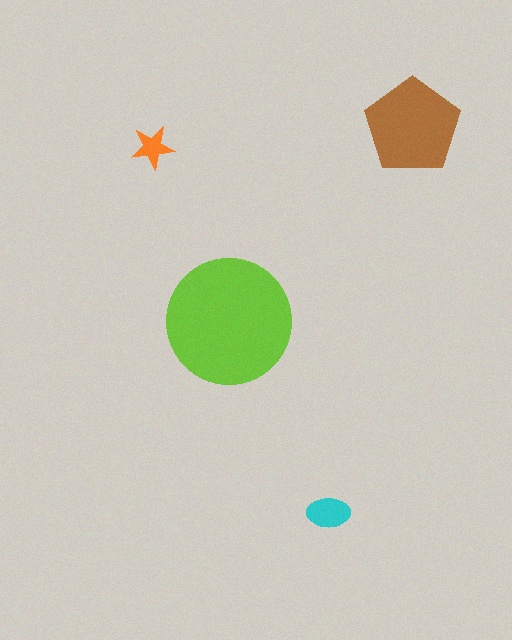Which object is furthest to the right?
The brown pentagon is rightmost.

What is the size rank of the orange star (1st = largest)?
4th.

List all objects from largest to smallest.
The lime circle, the brown pentagon, the cyan ellipse, the orange star.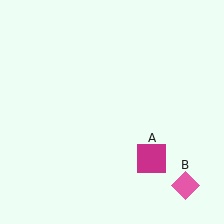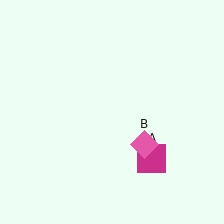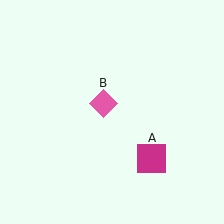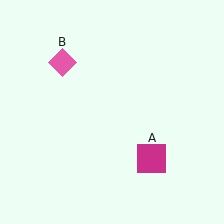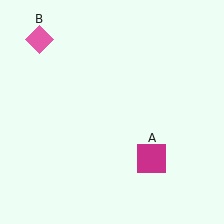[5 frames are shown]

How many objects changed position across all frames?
1 object changed position: pink diamond (object B).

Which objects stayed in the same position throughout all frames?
Magenta square (object A) remained stationary.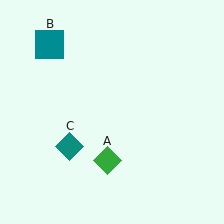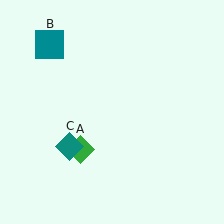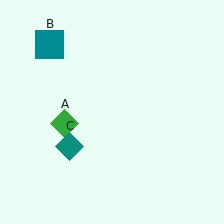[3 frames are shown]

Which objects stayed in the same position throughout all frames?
Teal square (object B) and teal diamond (object C) remained stationary.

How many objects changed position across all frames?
1 object changed position: green diamond (object A).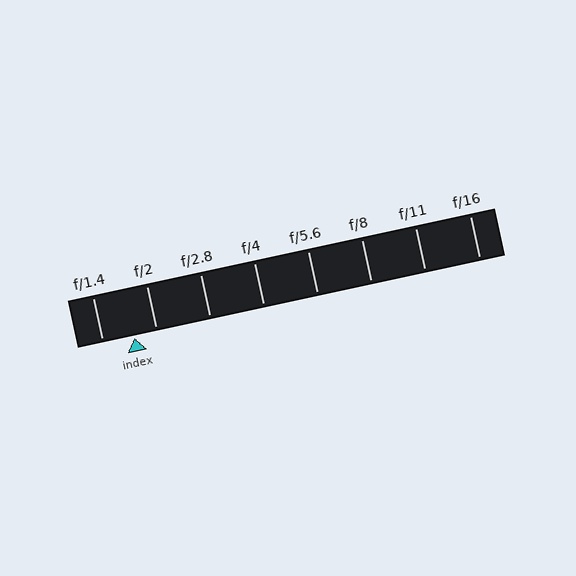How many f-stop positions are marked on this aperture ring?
There are 8 f-stop positions marked.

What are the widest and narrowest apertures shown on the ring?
The widest aperture shown is f/1.4 and the narrowest is f/16.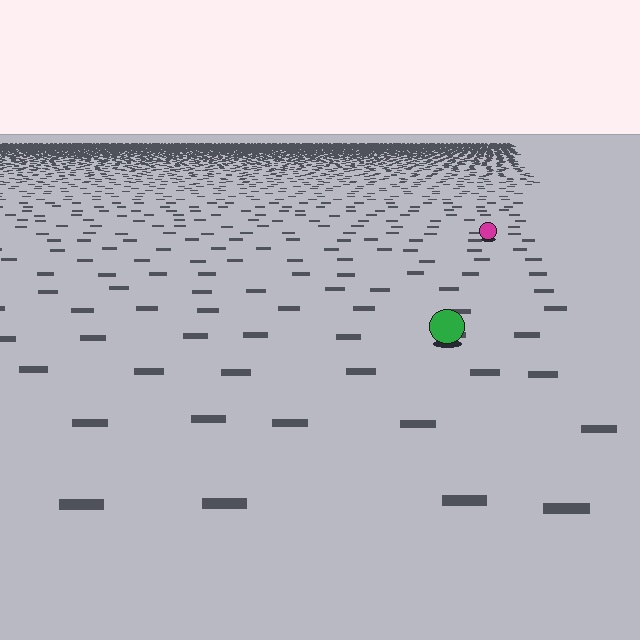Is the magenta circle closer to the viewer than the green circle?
No. The green circle is closer — you can tell from the texture gradient: the ground texture is coarser near it.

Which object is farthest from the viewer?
The magenta circle is farthest from the viewer. It appears smaller and the ground texture around it is denser.